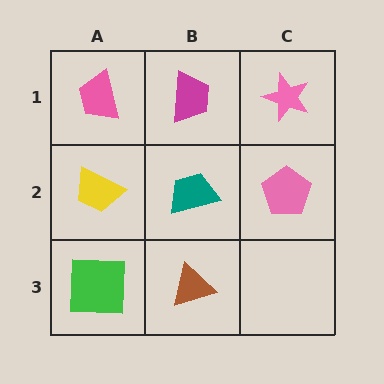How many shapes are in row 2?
3 shapes.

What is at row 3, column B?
A brown triangle.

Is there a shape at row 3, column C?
No, that cell is empty.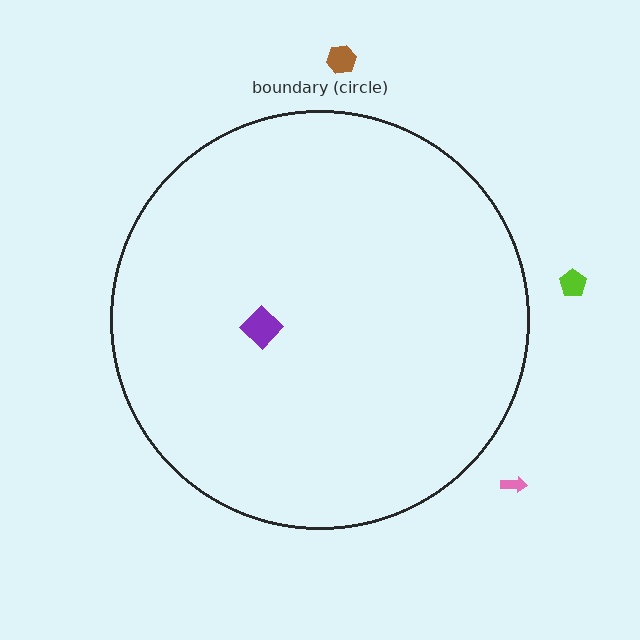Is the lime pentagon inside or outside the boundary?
Outside.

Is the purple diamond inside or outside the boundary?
Inside.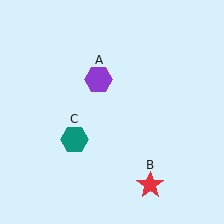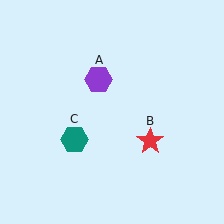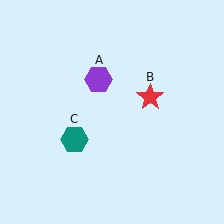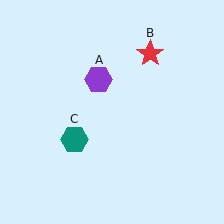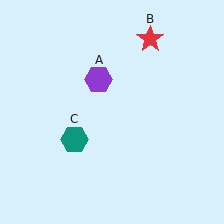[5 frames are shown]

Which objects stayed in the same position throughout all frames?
Purple hexagon (object A) and teal hexagon (object C) remained stationary.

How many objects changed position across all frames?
1 object changed position: red star (object B).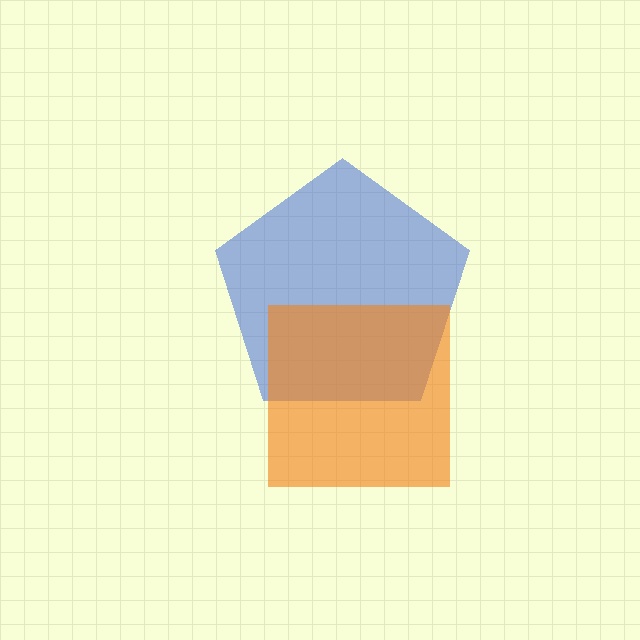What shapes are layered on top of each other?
The layered shapes are: a blue pentagon, an orange square.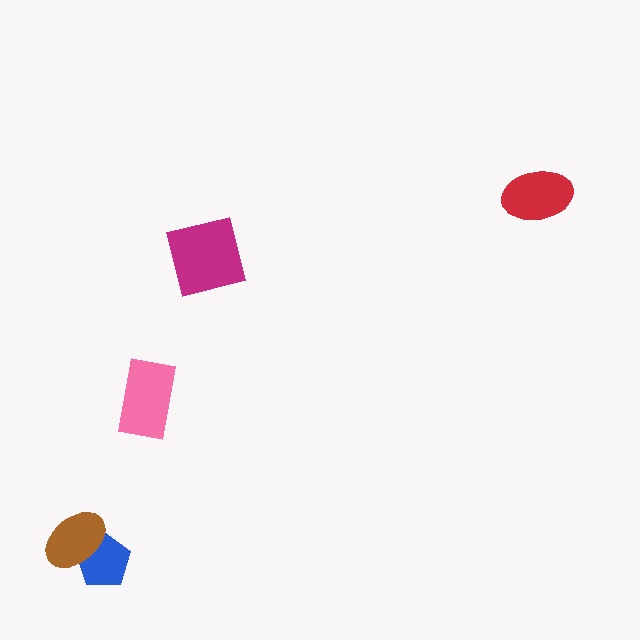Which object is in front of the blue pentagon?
The brown ellipse is in front of the blue pentagon.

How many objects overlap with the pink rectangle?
0 objects overlap with the pink rectangle.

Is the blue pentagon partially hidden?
Yes, it is partially covered by another shape.